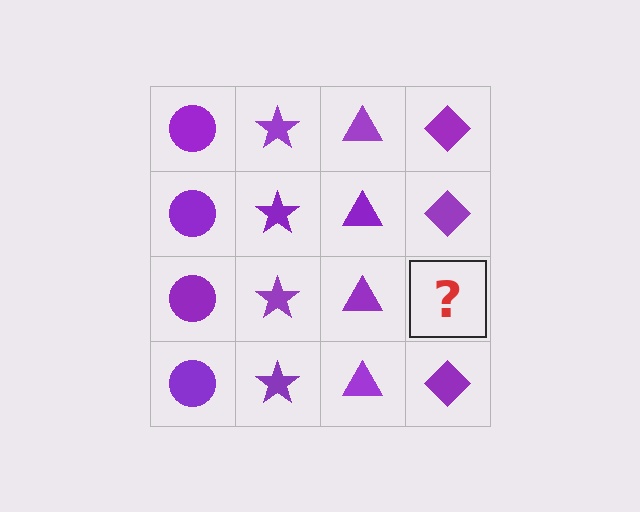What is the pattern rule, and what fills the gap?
The rule is that each column has a consistent shape. The gap should be filled with a purple diamond.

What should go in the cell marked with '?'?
The missing cell should contain a purple diamond.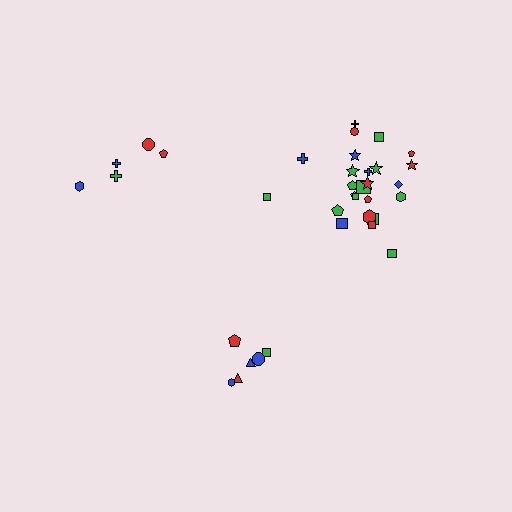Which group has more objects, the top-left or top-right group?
The top-right group.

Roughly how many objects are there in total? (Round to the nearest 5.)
Roughly 35 objects in total.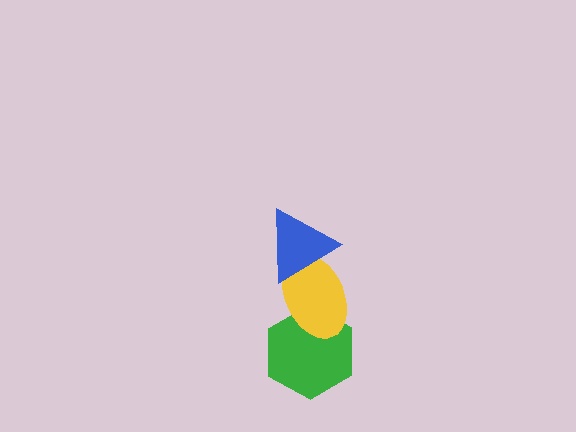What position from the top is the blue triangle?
The blue triangle is 1st from the top.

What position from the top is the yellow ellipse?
The yellow ellipse is 2nd from the top.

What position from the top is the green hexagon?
The green hexagon is 3rd from the top.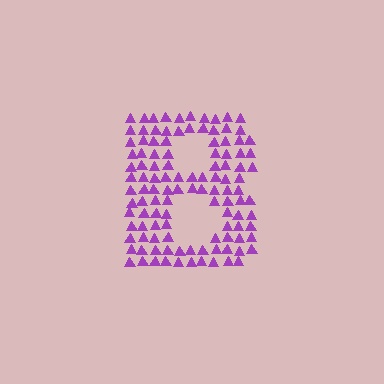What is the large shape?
The large shape is the letter B.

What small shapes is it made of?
It is made of small triangles.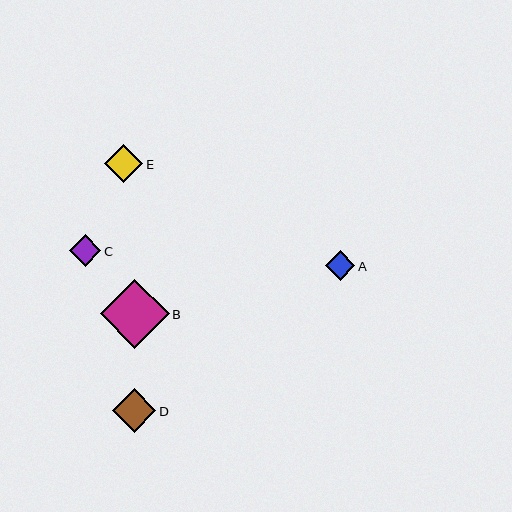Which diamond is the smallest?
Diamond A is the smallest with a size of approximately 30 pixels.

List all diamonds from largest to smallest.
From largest to smallest: B, D, E, C, A.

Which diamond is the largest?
Diamond B is the largest with a size of approximately 69 pixels.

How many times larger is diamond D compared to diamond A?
Diamond D is approximately 1.4 times the size of diamond A.